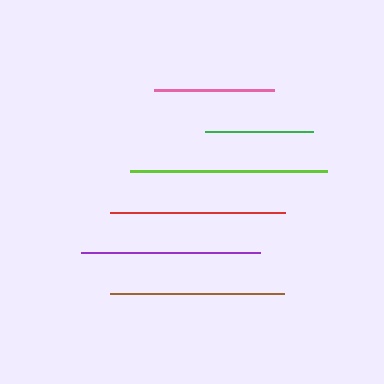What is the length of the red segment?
The red segment is approximately 175 pixels long.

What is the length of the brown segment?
The brown segment is approximately 175 pixels long.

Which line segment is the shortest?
The green line is the shortest at approximately 108 pixels.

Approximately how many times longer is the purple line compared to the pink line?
The purple line is approximately 1.5 times the length of the pink line.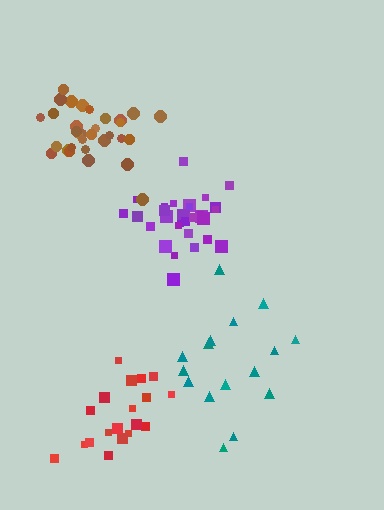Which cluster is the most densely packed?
Brown.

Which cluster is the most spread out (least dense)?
Teal.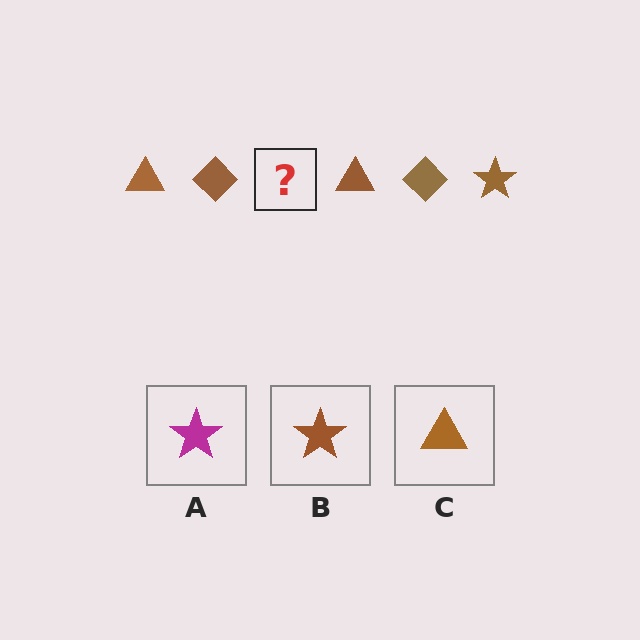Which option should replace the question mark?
Option B.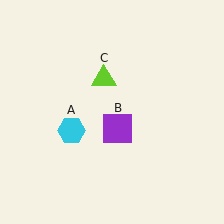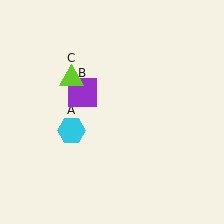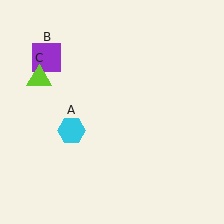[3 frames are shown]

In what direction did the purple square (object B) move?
The purple square (object B) moved up and to the left.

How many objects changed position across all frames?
2 objects changed position: purple square (object B), lime triangle (object C).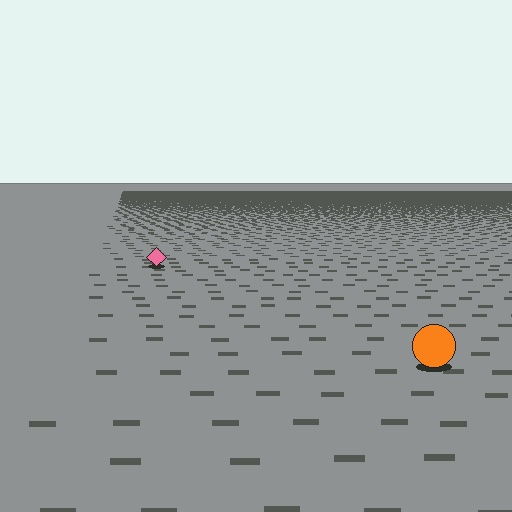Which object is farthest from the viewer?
The pink diamond is farthest from the viewer. It appears smaller and the ground texture around it is denser.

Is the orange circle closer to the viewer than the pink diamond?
Yes. The orange circle is closer — you can tell from the texture gradient: the ground texture is coarser near it.